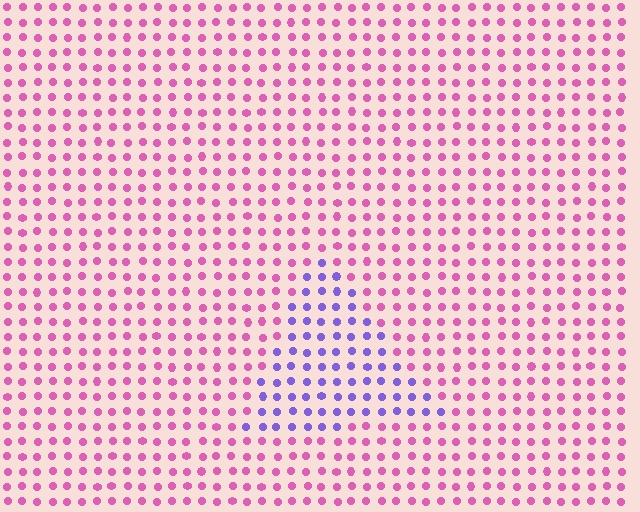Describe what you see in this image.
The image is filled with small pink elements in a uniform arrangement. A triangle-shaped region is visible where the elements are tinted to a slightly different hue, forming a subtle color boundary.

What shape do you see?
I see a triangle.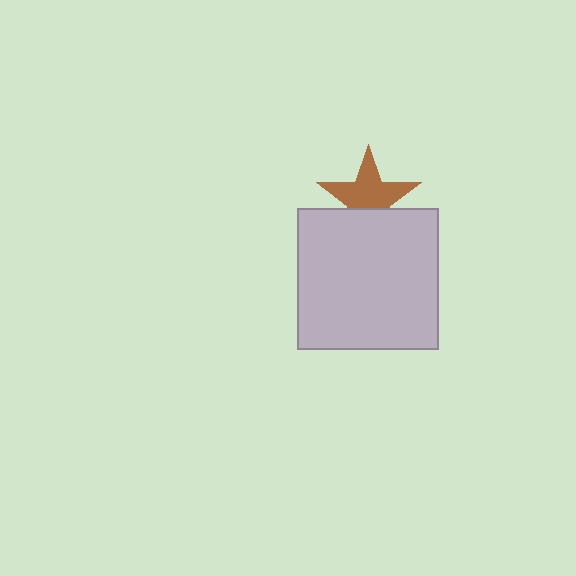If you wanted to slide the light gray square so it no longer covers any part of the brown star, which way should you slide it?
Slide it down — that is the most direct way to separate the two shapes.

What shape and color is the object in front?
The object in front is a light gray square.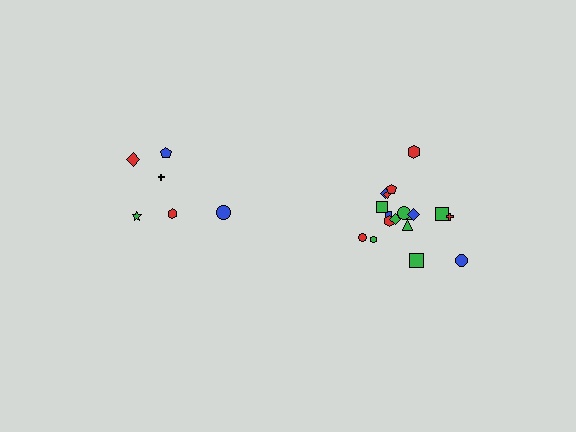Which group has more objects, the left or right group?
The right group.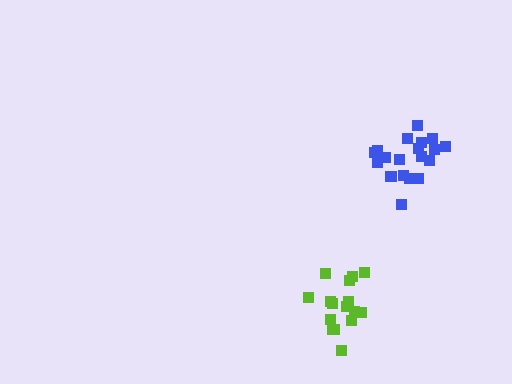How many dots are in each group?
Group 1: 16 dots, Group 2: 19 dots (35 total).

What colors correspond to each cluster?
The clusters are colored: lime, blue.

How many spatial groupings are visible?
There are 2 spatial groupings.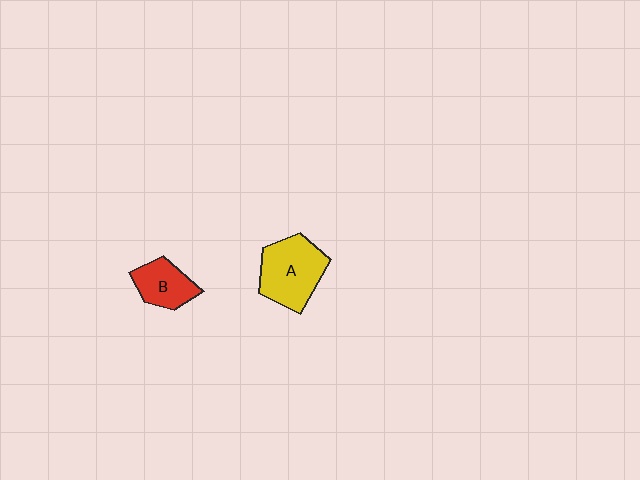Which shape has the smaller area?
Shape B (red).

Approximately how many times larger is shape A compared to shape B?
Approximately 1.6 times.